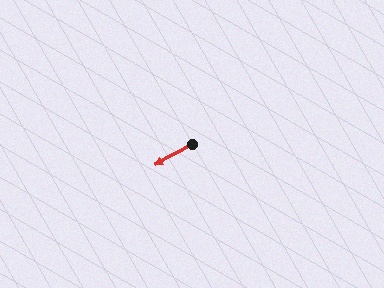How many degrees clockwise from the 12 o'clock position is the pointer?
Approximately 241 degrees.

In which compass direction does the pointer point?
Southwest.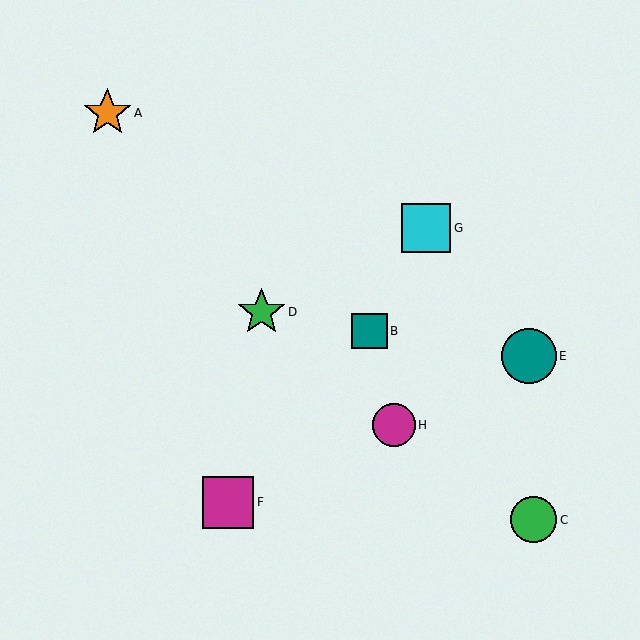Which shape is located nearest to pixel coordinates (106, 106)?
The orange star (labeled A) at (107, 113) is nearest to that location.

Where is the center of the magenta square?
The center of the magenta square is at (228, 502).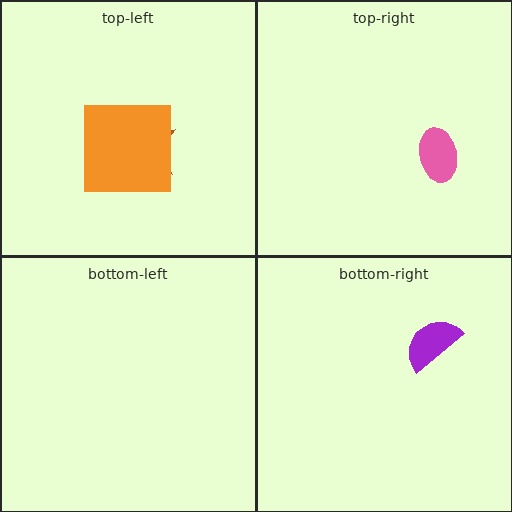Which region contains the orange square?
The top-left region.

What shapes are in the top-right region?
The pink ellipse.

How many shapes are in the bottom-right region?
1.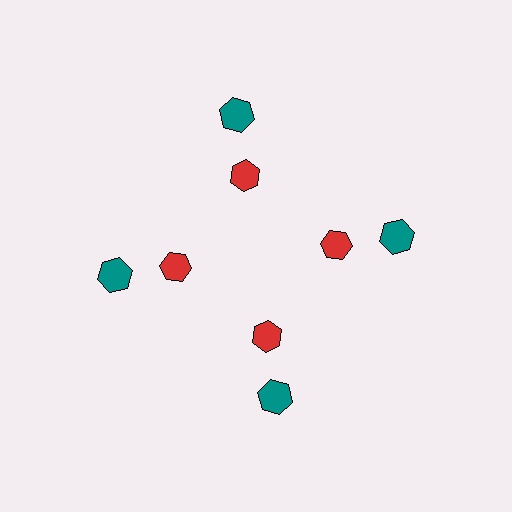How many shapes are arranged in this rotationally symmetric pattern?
There are 8 shapes, arranged in 4 groups of 2.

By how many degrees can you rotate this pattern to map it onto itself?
The pattern maps onto itself every 90 degrees of rotation.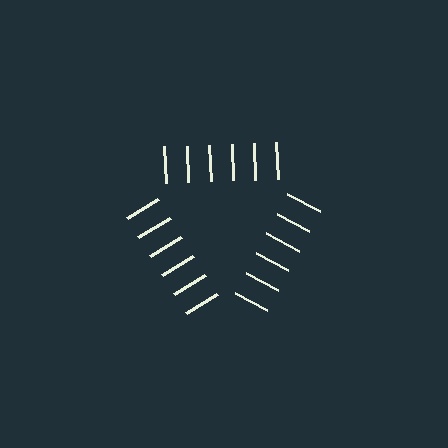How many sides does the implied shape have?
3 sides — the line-ends trace a triangle.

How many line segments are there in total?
18 — 6 along each of the 3 edges.